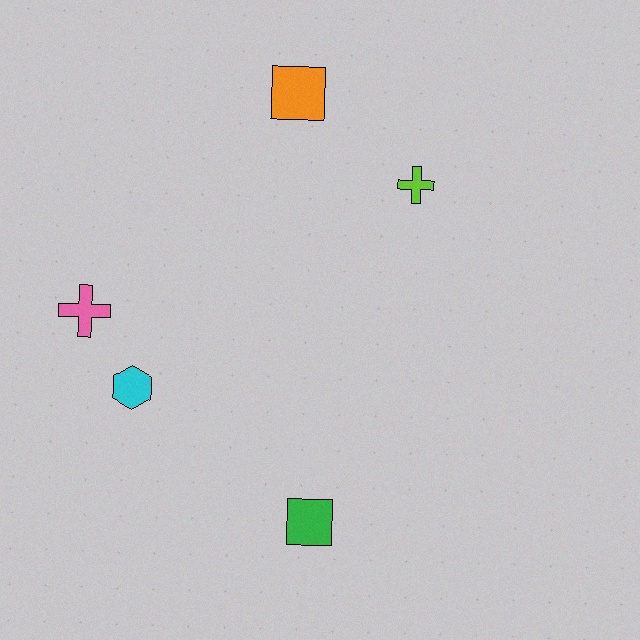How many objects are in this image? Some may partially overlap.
There are 5 objects.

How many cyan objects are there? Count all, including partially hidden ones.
There is 1 cyan object.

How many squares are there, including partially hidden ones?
There are 2 squares.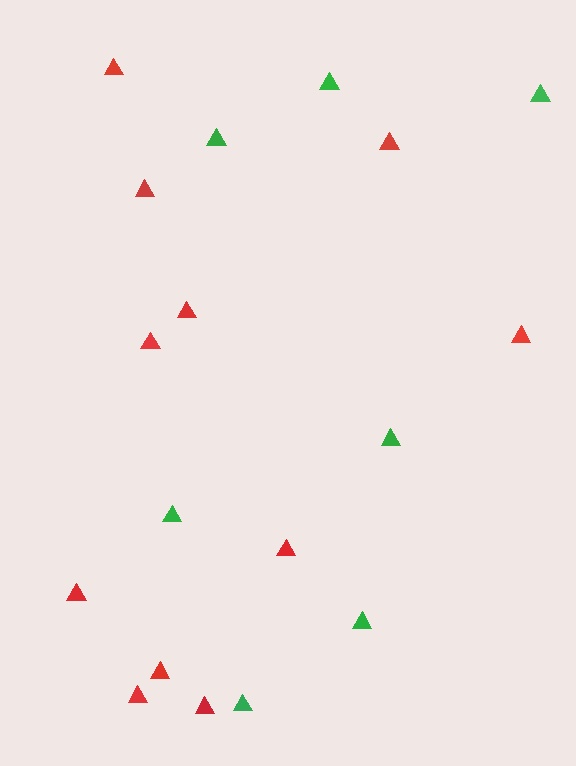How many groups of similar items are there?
There are 2 groups: one group of green triangles (7) and one group of red triangles (11).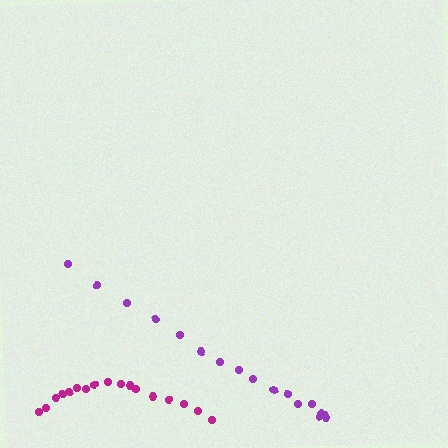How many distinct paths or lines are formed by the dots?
There are 2 distinct paths.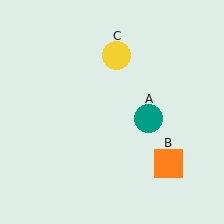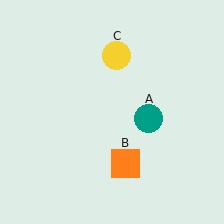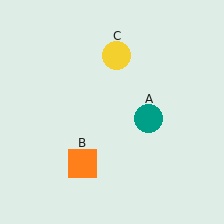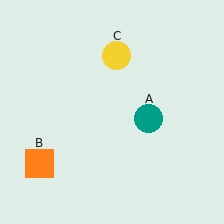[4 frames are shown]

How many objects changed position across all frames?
1 object changed position: orange square (object B).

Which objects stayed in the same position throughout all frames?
Teal circle (object A) and yellow circle (object C) remained stationary.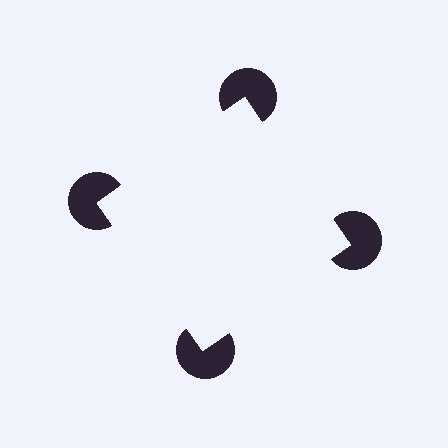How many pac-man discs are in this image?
There are 4 — one at each vertex of the illusory square.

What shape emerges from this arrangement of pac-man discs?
An illusory square — its edges are inferred from the aligned wedge cuts in the pac-man discs, not physically drawn.